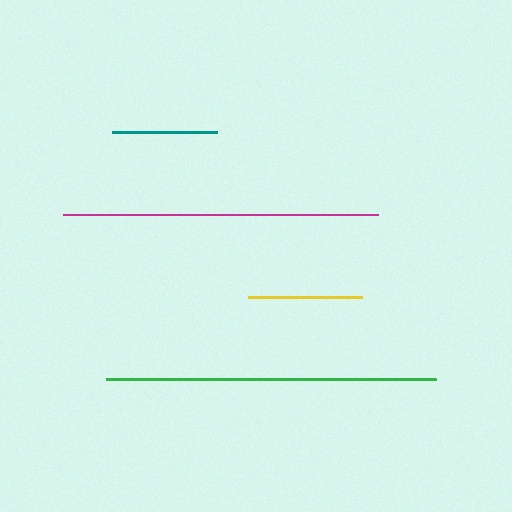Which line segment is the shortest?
The teal line is the shortest at approximately 106 pixels.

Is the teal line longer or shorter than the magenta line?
The magenta line is longer than the teal line.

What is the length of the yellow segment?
The yellow segment is approximately 114 pixels long.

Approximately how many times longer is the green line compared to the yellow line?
The green line is approximately 2.9 times the length of the yellow line.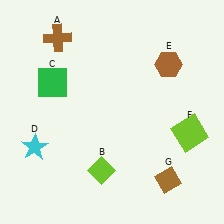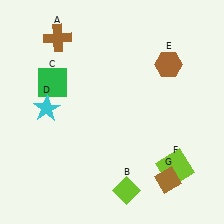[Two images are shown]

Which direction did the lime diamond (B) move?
The lime diamond (B) moved right.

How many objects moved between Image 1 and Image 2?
3 objects moved between the two images.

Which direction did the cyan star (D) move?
The cyan star (D) moved up.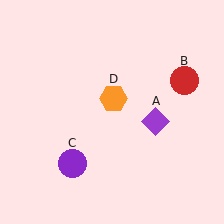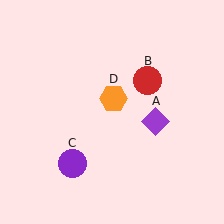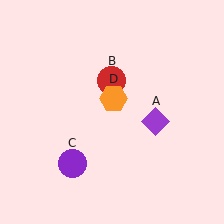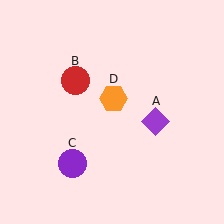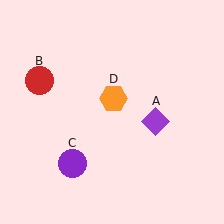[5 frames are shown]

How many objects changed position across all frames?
1 object changed position: red circle (object B).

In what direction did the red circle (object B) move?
The red circle (object B) moved left.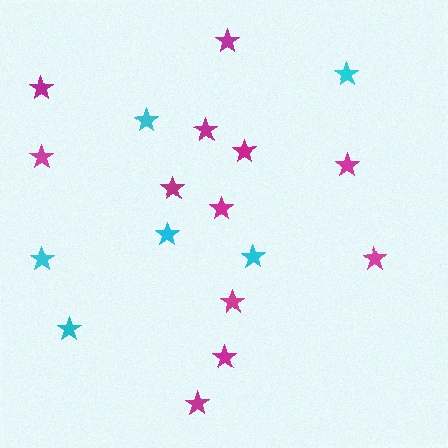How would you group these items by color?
There are 2 groups: one group of magenta stars (12) and one group of cyan stars (6).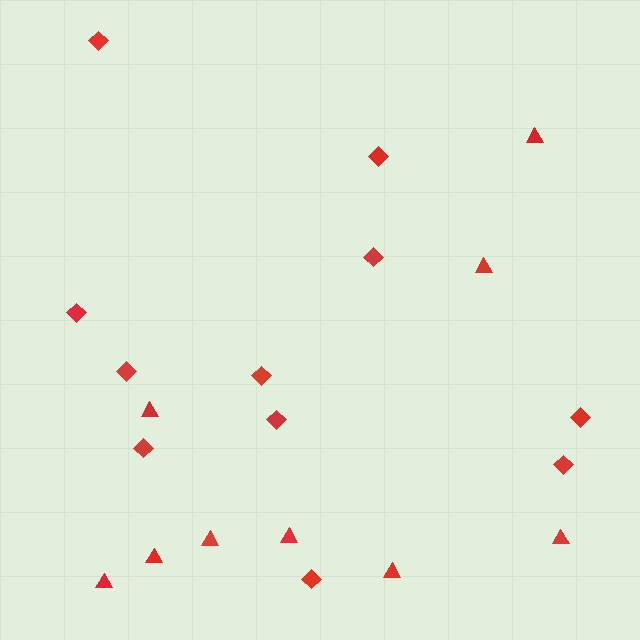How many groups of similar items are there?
There are 2 groups: one group of triangles (9) and one group of diamonds (11).